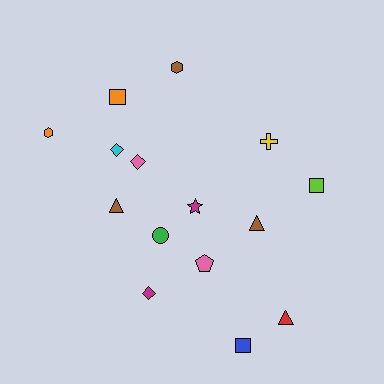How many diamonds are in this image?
There are 3 diamonds.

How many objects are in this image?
There are 15 objects.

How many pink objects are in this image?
There are 2 pink objects.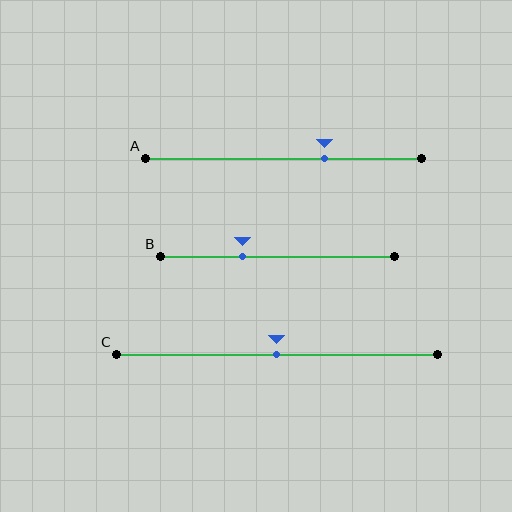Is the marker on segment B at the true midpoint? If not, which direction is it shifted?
No, the marker on segment B is shifted to the left by about 15% of the segment length.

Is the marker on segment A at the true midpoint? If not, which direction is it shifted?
No, the marker on segment A is shifted to the right by about 15% of the segment length.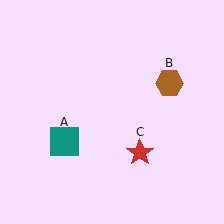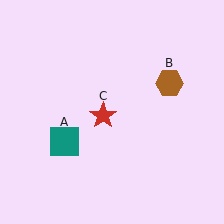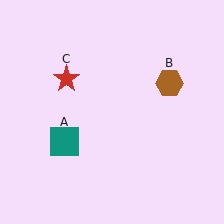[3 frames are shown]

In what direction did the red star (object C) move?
The red star (object C) moved up and to the left.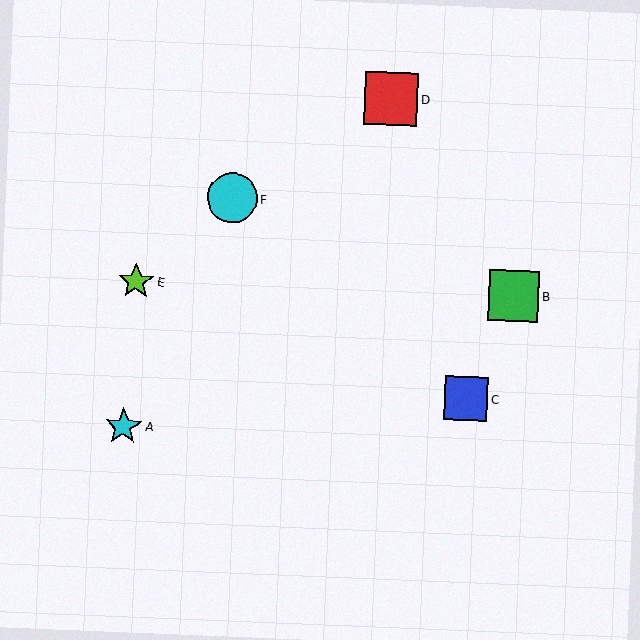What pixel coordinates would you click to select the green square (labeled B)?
Click at (514, 296) to select the green square B.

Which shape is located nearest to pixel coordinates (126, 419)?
The cyan star (labeled A) at (123, 427) is nearest to that location.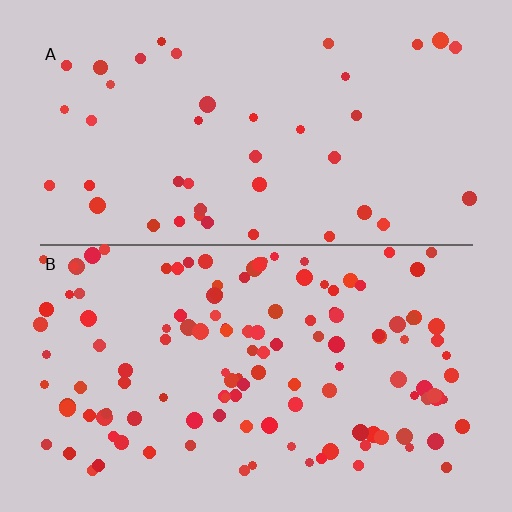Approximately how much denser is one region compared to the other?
Approximately 3.0× — region B over region A.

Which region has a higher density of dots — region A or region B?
B (the bottom).